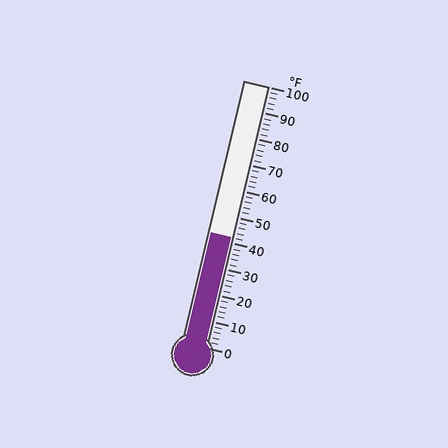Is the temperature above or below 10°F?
The temperature is above 10°F.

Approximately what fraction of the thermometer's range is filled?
The thermometer is filled to approximately 40% of its range.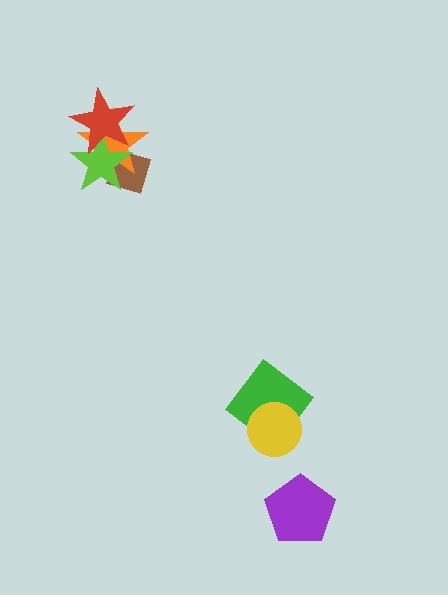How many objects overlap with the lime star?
3 objects overlap with the lime star.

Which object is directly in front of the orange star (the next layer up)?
The lime star is directly in front of the orange star.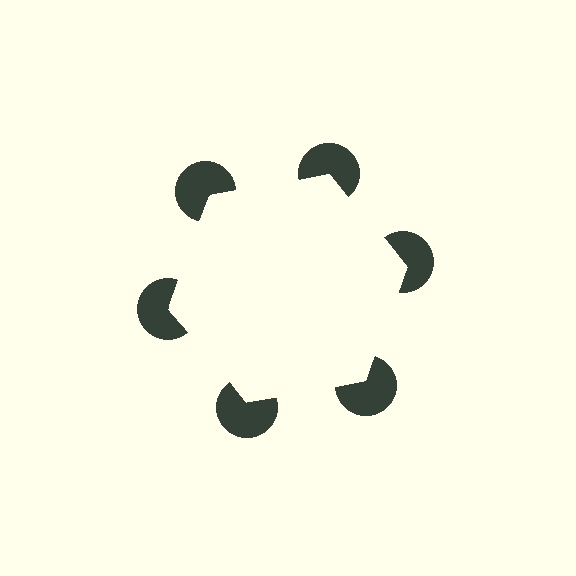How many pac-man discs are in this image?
There are 6 — one at each vertex of the illusory hexagon.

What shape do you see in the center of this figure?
An illusory hexagon — its edges are inferred from the aligned wedge cuts in the pac-man discs, not physically drawn.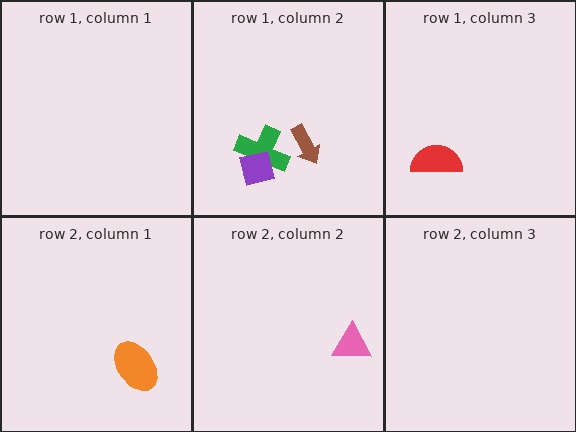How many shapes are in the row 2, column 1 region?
1.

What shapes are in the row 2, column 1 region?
The orange ellipse.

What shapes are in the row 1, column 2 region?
The brown arrow, the green cross, the purple square.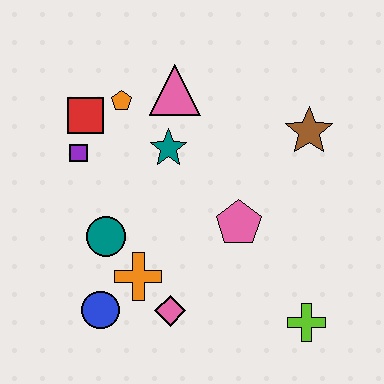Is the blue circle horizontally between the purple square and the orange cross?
Yes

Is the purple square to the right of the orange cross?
No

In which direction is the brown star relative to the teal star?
The brown star is to the right of the teal star.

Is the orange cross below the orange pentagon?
Yes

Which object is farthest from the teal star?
The lime cross is farthest from the teal star.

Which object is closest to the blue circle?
The orange cross is closest to the blue circle.